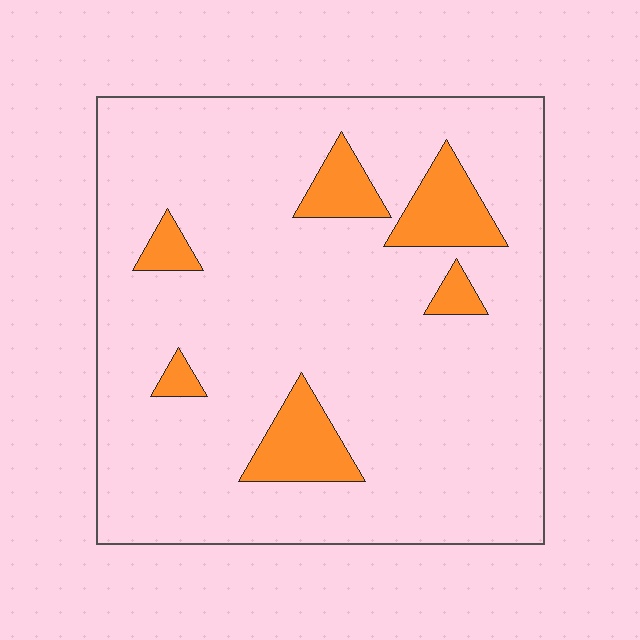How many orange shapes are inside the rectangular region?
6.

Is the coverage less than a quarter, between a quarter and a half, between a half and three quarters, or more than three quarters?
Less than a quarter.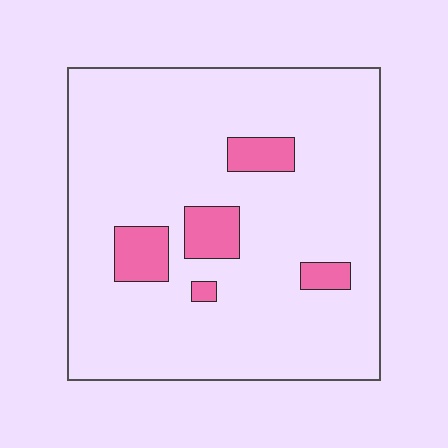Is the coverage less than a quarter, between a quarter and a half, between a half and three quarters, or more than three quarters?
Less than a quarter.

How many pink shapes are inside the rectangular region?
5.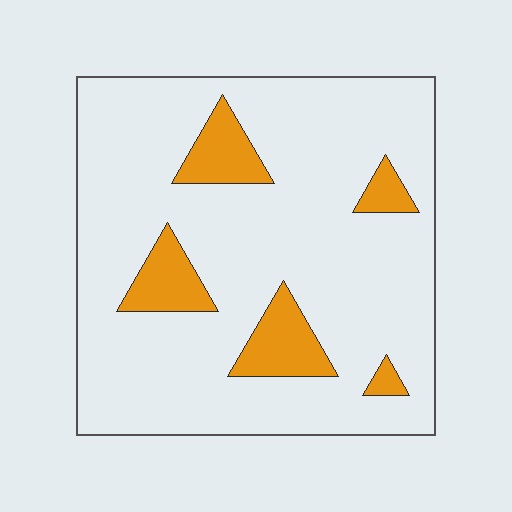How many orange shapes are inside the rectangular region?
5.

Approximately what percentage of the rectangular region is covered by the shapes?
Approximately 15%.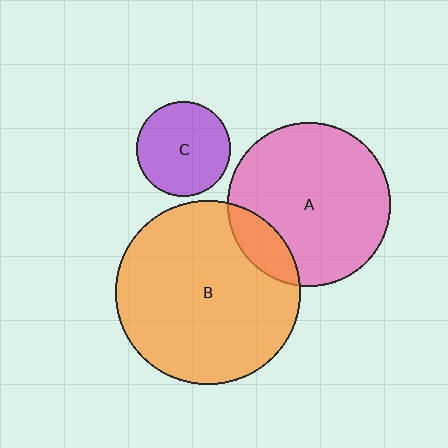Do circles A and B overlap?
Yes.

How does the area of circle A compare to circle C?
Approximately 3.0 times.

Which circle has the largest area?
Circle B (orange).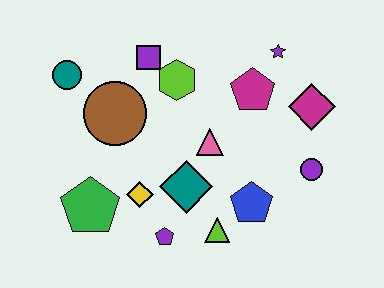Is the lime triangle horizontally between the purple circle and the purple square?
Yes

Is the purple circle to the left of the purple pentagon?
No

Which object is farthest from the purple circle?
The teal circle is farthest from the purple circle.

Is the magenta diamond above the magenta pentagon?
No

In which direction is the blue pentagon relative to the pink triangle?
The blue pentagon is below the pink triangle.